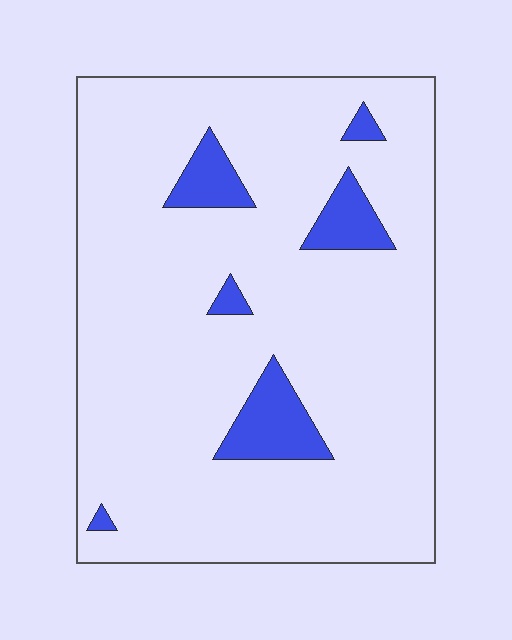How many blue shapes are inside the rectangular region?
6.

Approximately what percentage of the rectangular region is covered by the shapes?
Approximately 10%.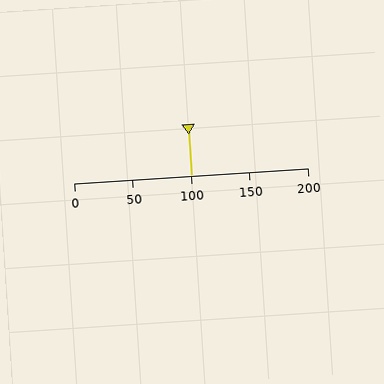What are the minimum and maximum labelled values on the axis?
The axis runs from 0 to 200.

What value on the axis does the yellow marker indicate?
The marker indicates approximately 100.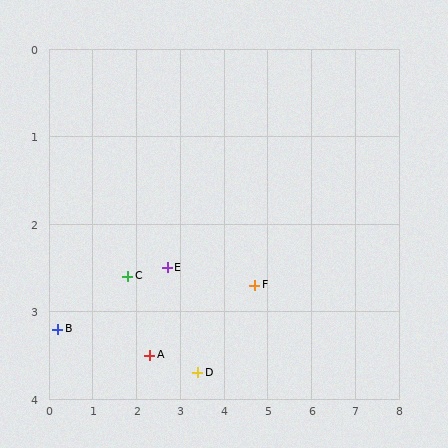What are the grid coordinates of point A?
Point A is at approximately (2.3, 3.5).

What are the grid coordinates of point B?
Point B is at approximately (0.2, 3.2).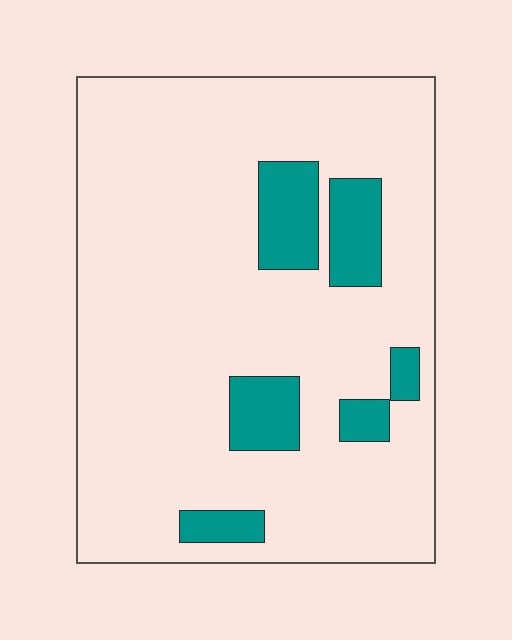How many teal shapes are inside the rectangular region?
6.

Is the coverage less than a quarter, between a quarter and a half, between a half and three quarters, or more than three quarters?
Less than a quarter.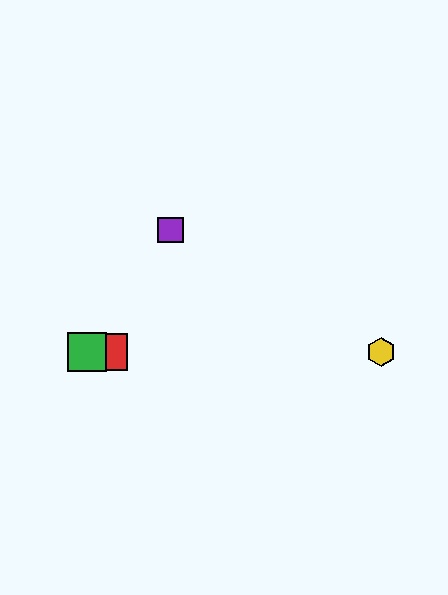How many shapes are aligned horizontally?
4 shapes (the red square, the blue square, the green square, the yellow hexagon) are aligned horizontally.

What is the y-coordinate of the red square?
The red square is at y≈352.